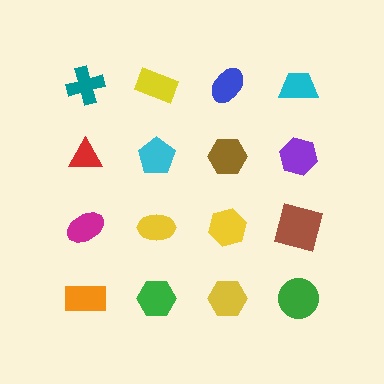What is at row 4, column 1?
An orange rectangle.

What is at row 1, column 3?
A blue ellipse.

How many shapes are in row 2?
4 shapes.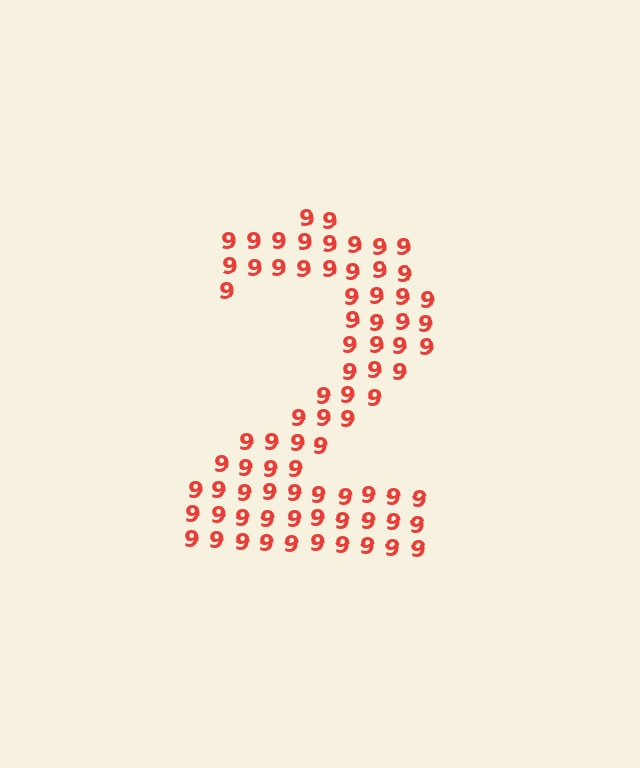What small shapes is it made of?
It is made of small digit 9's.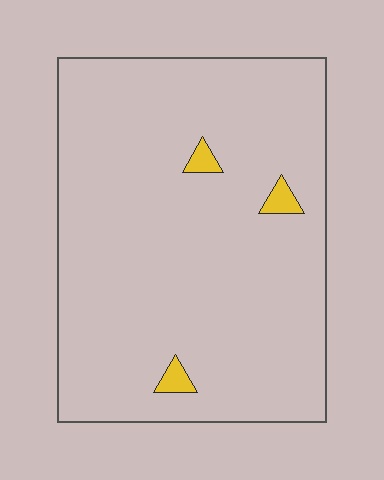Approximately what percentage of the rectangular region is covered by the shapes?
Approximately 5%.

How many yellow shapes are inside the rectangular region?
3.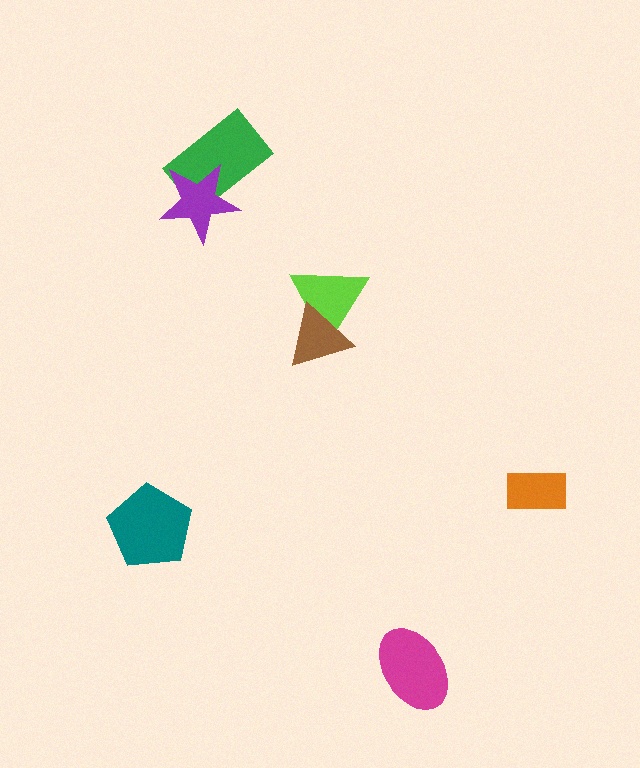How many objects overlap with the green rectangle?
1 object overlaps with the green rectangle.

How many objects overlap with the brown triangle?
1 object overlaps with the brown triangle.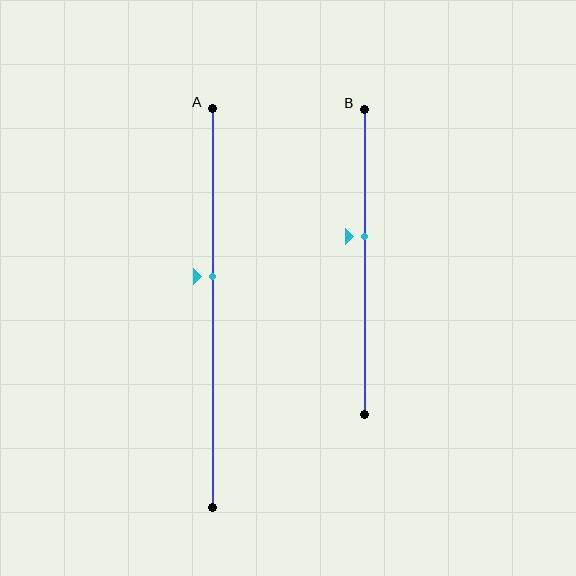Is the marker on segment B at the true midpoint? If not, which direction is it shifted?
No, the marker on segment B is shifted upward by about 8% of the segment length.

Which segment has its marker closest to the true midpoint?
Segment A has its marker closest to the true midpoint.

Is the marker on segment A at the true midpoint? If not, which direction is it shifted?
No, the marker on segment A is shifted upward by about 8% of the segment length.